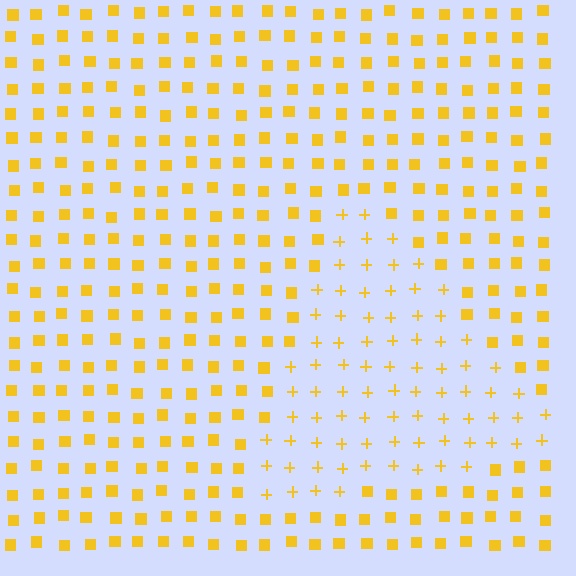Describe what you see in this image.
The image is filled with small yellow elements arranged in a uniform grid. A triangle-shaped region contains plus signs, while the surrounding area contains squares. The boundary is defined purely by the change in element shape.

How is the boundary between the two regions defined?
The boundary is defined by a change in element shape: plus signs inside vs. squares outside. All elements share the same color and spacing.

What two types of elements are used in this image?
The image uses plus signs inside the triangle region and squares outside it.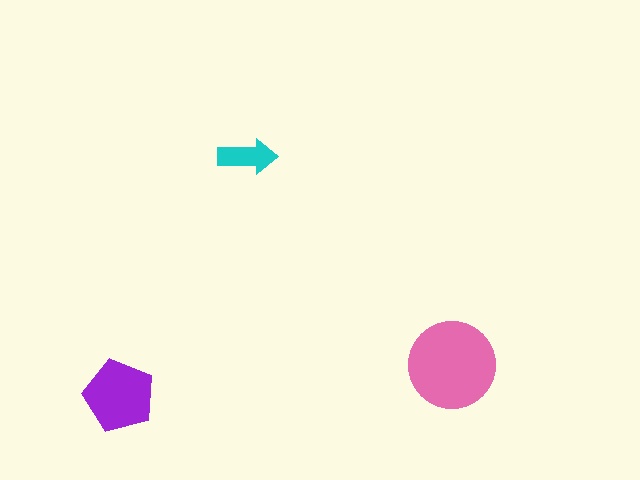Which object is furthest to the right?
The pink circle is rightmost.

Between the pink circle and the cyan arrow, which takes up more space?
The pink circle.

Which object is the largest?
The pink circle.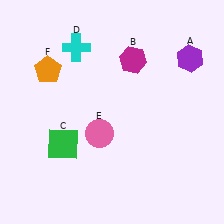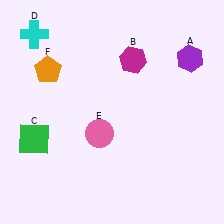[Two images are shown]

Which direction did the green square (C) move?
The green square (C) moved left.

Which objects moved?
The objects that moved are: the green square (C), the cyan cross (D).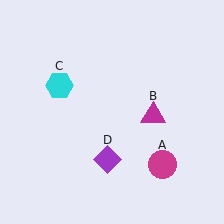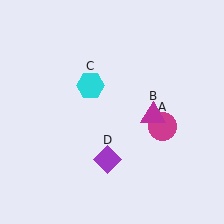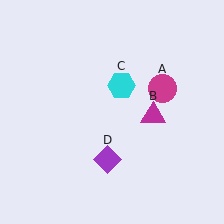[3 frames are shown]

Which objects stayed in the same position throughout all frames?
Magenta triangle (object B) and purple diamond (object D) remained stationary.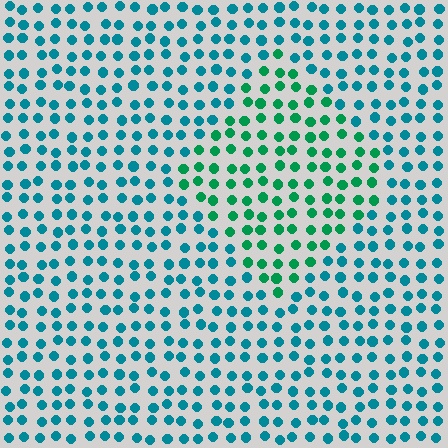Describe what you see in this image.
The image is filled with small teal elements in a uniform arrangement. A diamond-shaped region is visible where the elements are tinted to a slightly different hue, forming a subtle color boundary.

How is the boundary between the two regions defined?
The boundary is defined purely by a slight shift in hue (about 36 degrees). Spacing, size, and orientation are identical on both sides.